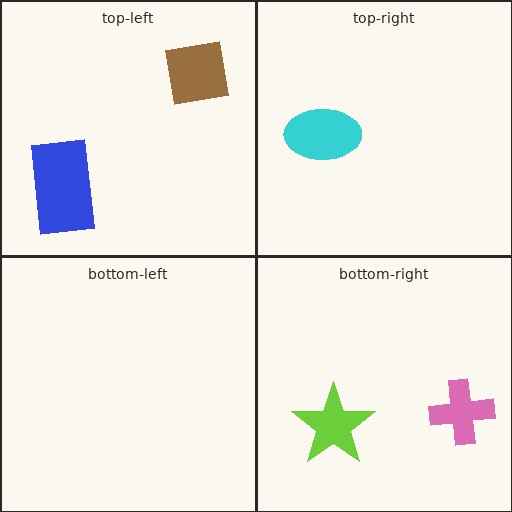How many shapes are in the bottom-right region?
2.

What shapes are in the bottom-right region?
The pink cross, the lime star.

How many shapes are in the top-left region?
2.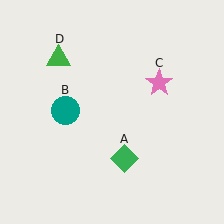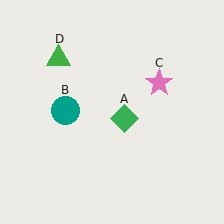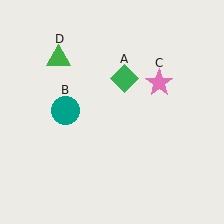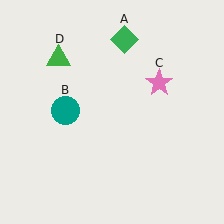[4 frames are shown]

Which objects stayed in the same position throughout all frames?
Teal circle (object B) and pink star (object C) and green triangle (object D) remained stationary.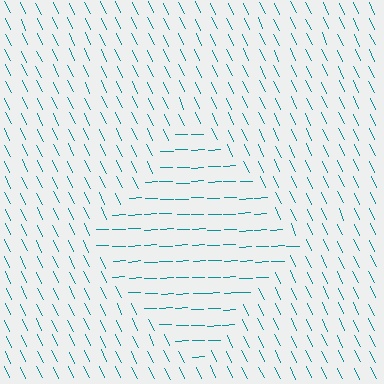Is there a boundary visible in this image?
Yes, there is a texture boundary formed by a change in line orientation.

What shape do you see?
I see a diamond.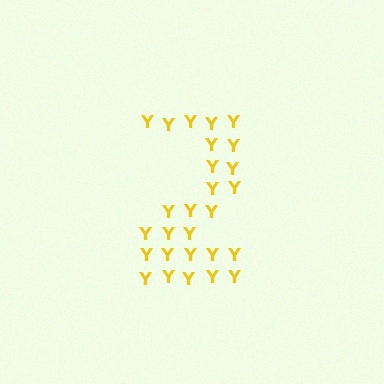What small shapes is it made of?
It is made of small letter Y's.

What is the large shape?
The large shape is the digit 2.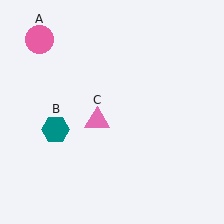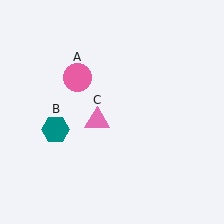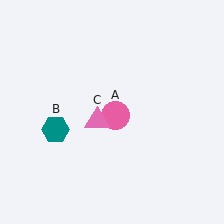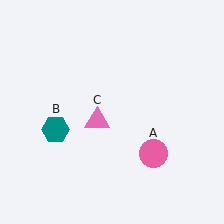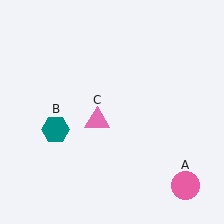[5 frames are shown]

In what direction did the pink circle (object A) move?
The pink circle (object A) moved down and to the right.